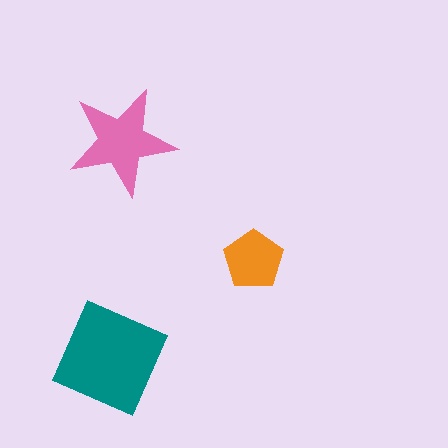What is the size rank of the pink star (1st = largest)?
2nd.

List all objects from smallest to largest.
The orange pentagon, the pink star, the teal square.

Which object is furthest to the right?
The orange pentagon is rightmost.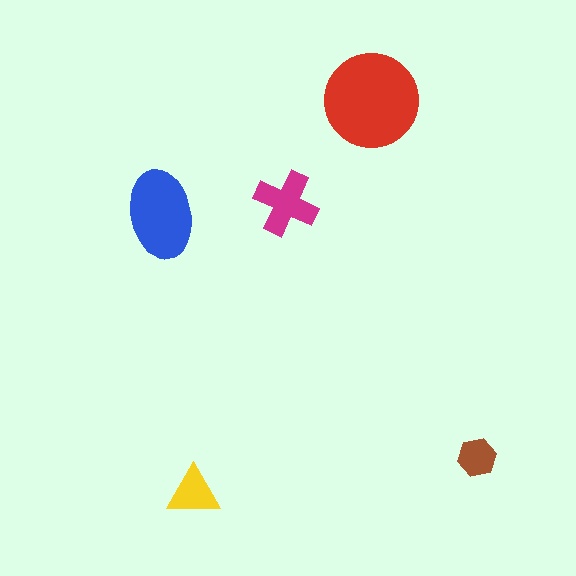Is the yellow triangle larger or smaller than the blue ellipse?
Smaller.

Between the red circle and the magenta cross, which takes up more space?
The red circle.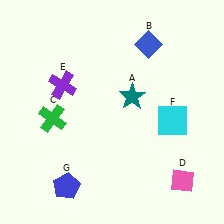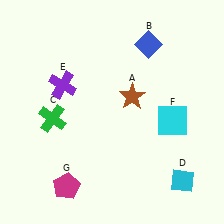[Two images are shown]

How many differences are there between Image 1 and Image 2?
There are 3 differences between the two images.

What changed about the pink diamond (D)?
In Image 1, D is pink. In Image 2, it changed to cyan.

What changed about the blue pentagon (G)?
In Image 1, G is blue. In Image 2, it changed to magenta.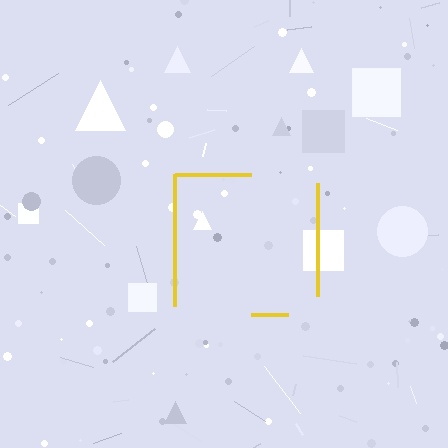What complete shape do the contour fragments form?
The contour fragments form a square.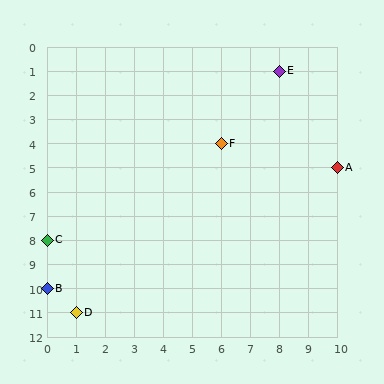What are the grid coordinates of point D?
Point D is at grid coordinates (1, 11).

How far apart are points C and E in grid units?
Points C and E are 8 columns and 7 rows apart (about 10.6 grid units diagonally).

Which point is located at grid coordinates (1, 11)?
Point D is at (1, 11).